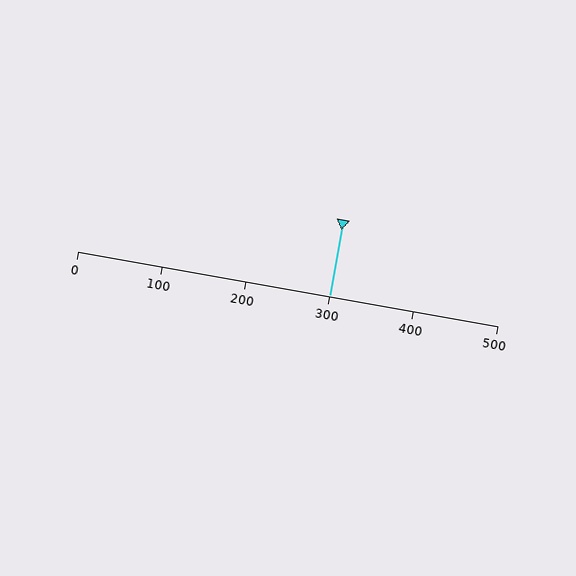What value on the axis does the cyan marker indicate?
The marker indicates approximately 300.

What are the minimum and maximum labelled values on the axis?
The axis runs from 0 to 500.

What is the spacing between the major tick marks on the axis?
The major ticks are spaced 100 apart.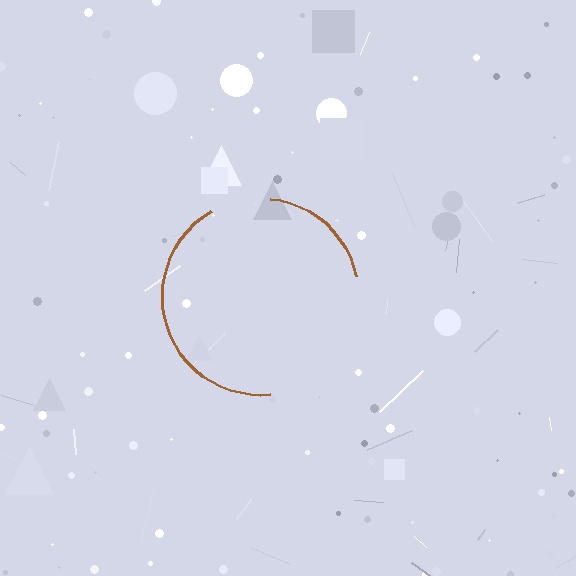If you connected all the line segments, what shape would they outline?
They would outline a circle.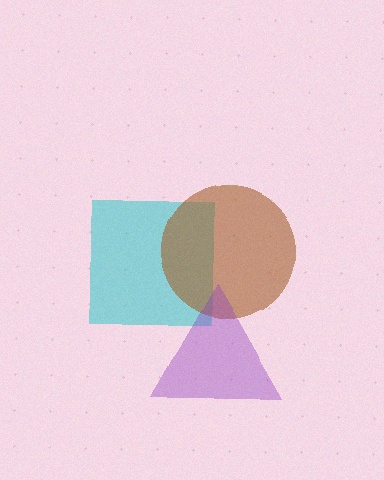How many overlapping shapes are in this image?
There are 3 overlapping shapes in the image.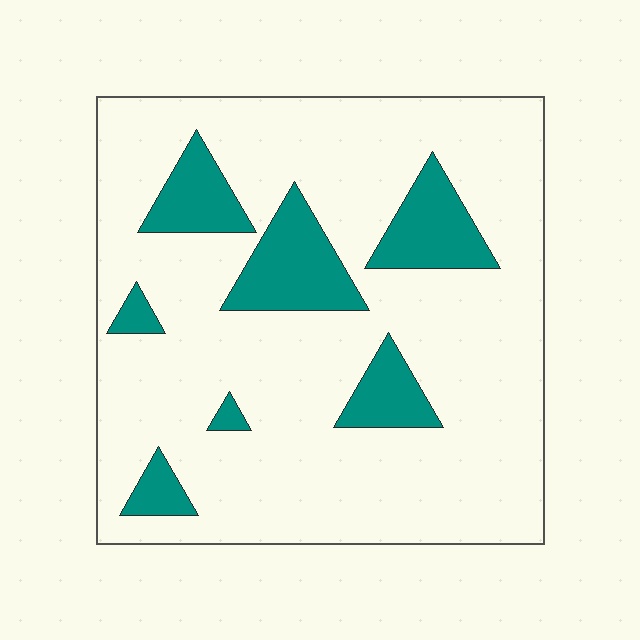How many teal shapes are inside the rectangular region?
7.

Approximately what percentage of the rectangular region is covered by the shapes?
Approximately 15%.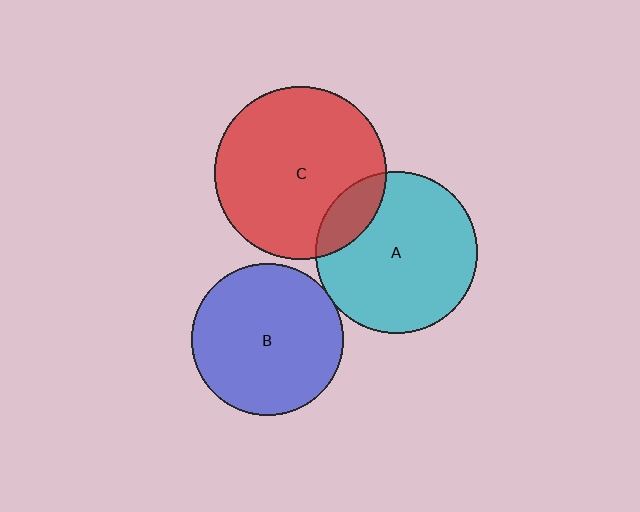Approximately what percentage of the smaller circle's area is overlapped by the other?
Approximately 5%.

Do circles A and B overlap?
Yes.